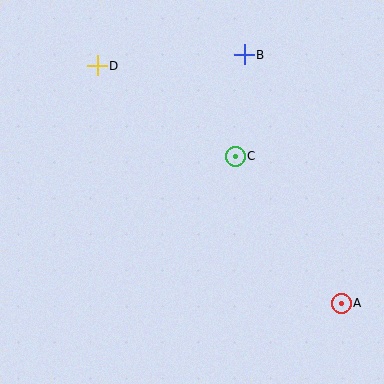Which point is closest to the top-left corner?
Point D is closest to the top-left corner.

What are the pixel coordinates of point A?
Point A is at (341, 303).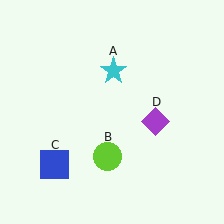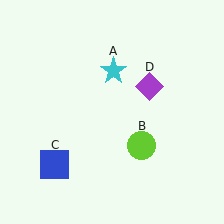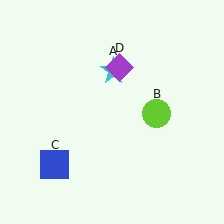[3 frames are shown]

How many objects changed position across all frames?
2 objects changed position: lime circle (object B), purple diamond (object D).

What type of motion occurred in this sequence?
The lime circle (object B), purple diamond (object D) rotated counterclockwise around the center of the scene.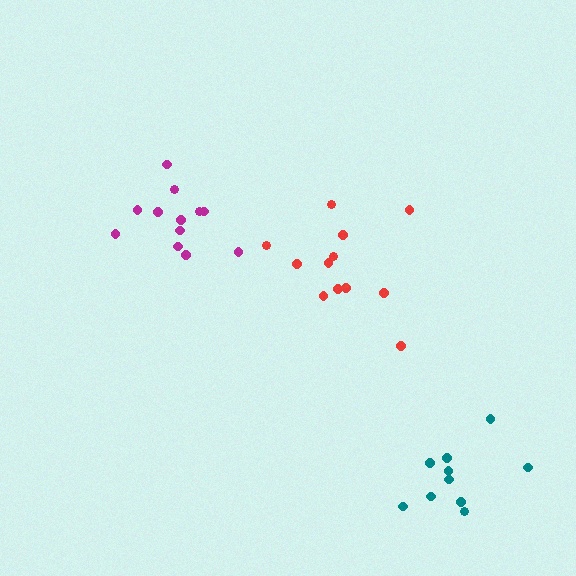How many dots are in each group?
Group 1: 10 dots, Group 2: 12 dots, Group 3: 12 dots (34 total).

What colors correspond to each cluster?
The clusters are colored: teal, magenta, red.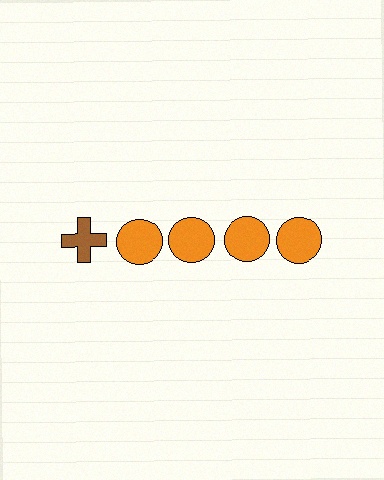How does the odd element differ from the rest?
It differs in both color (brown instead of orange) and shape (cross instead of circle).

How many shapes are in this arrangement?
There are 5 shapes arranged in a grid pattern.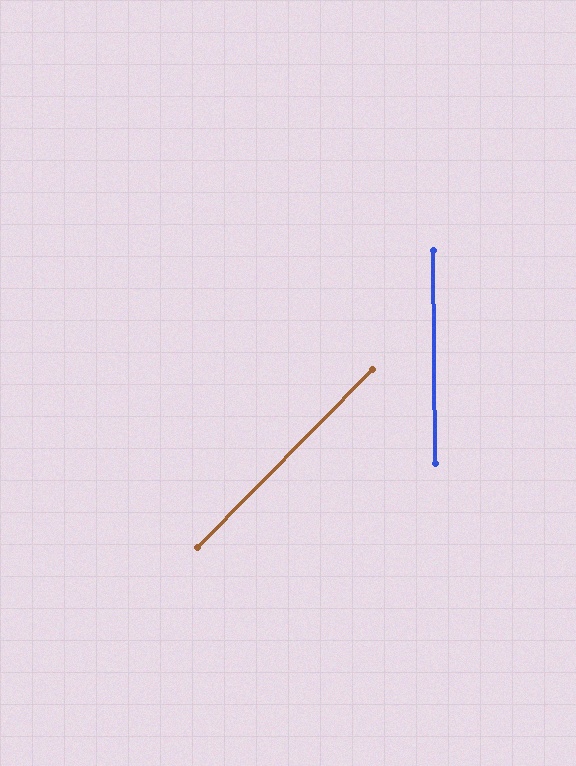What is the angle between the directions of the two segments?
Approximately 45 degrees.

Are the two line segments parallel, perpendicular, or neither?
Neither parallel nor perpendicular — they differ by about 45°.